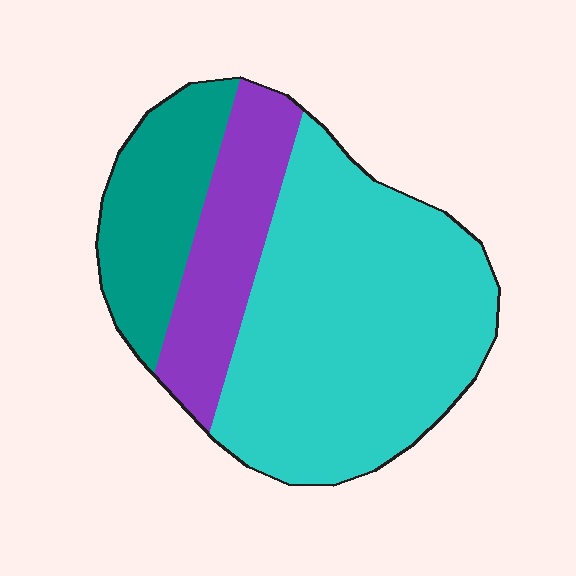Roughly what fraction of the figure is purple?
Purple takes up about one fifth (1/5) of the figure.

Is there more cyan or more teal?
Cyan.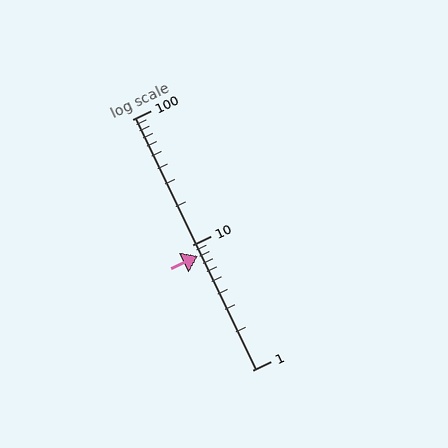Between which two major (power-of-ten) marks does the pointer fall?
The pointer is between 1 and 10.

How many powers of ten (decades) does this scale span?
The scale spans 2 decades, from 1 to 100.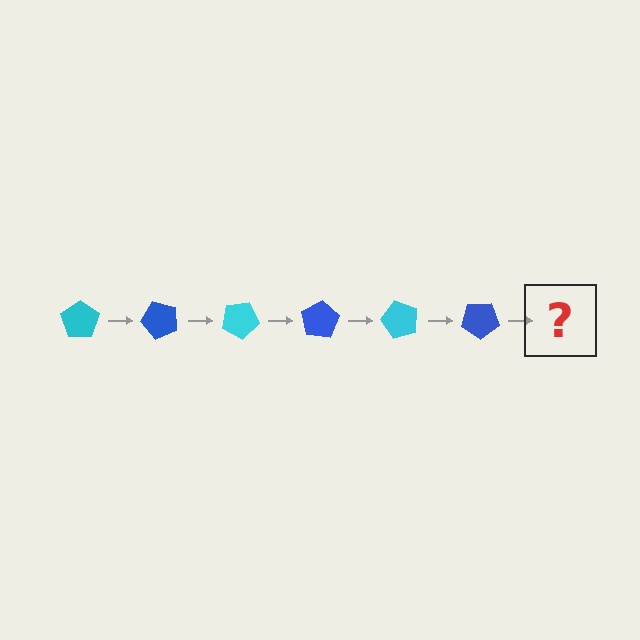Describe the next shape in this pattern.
It should be a cyan pentagon, rotated 300 degrees from the start.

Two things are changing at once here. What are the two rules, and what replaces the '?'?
The two rules are that it rotates 50 degrees each step and the color cycles through cyan and blue. The '?' should be a cyan pentagon, rotated 300 degrees from the start.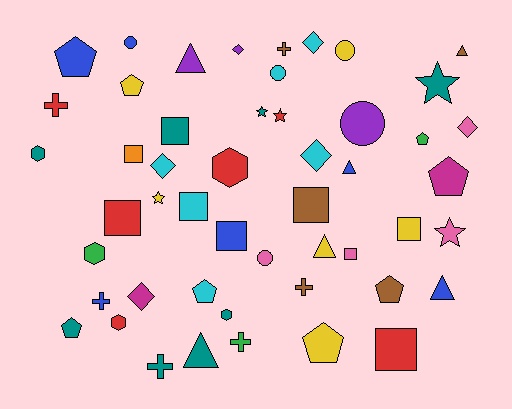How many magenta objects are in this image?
There are 2 magenta objects.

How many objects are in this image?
There are 50 objects.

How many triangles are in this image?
There are 6 triangles.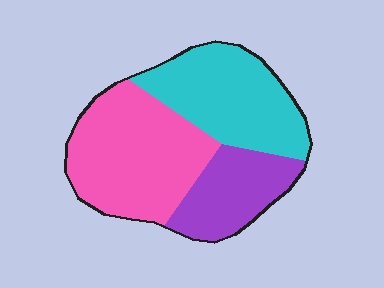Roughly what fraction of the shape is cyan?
Cyan takes up between a quarter and a half of the shape.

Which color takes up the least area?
Purple, at roughly 25%.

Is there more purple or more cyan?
Cyan.